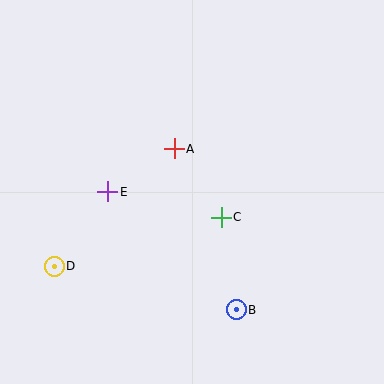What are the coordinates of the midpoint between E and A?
The midpoint between E and A is at (141, 170).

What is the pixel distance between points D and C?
The distance between D and C is 174 pixels.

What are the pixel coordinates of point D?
Point D is at (54, 266).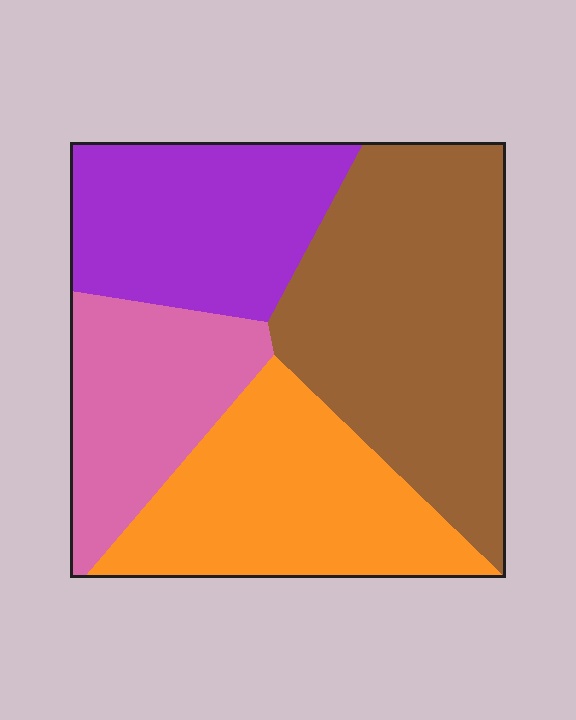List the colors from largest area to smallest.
From largest to smallest: brown, orange, purple, pink.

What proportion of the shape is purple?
Purple takes up about one fifth (1/5) of the shape.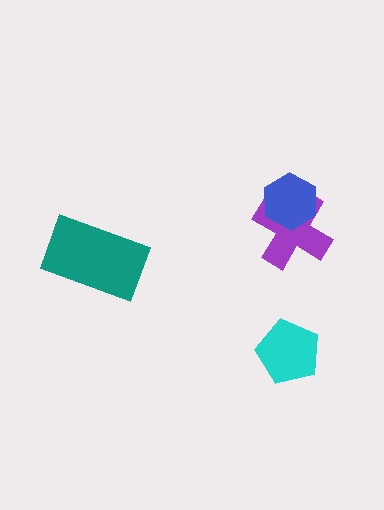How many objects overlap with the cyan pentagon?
0 objects overlap with the cyan pentagon.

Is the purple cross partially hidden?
Yes, it is partially covered by another shape.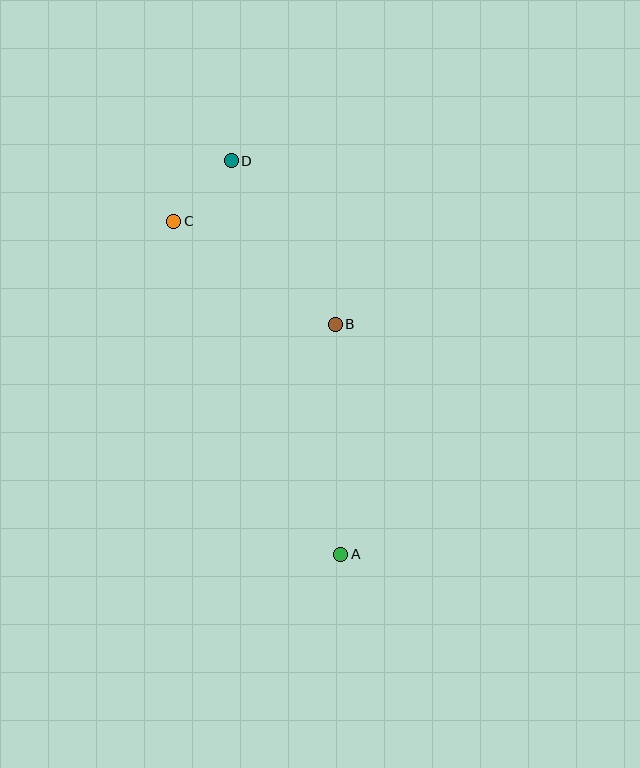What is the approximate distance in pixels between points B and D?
The distance between B and D is approximately 194 pixels.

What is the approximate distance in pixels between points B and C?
The distance between B and C is approximately 192 pixels.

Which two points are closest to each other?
Points C and D are closest to each other.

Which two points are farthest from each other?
Points A and D are farthest from each other.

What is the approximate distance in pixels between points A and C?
The distance between A and C is approximately 372 pixels.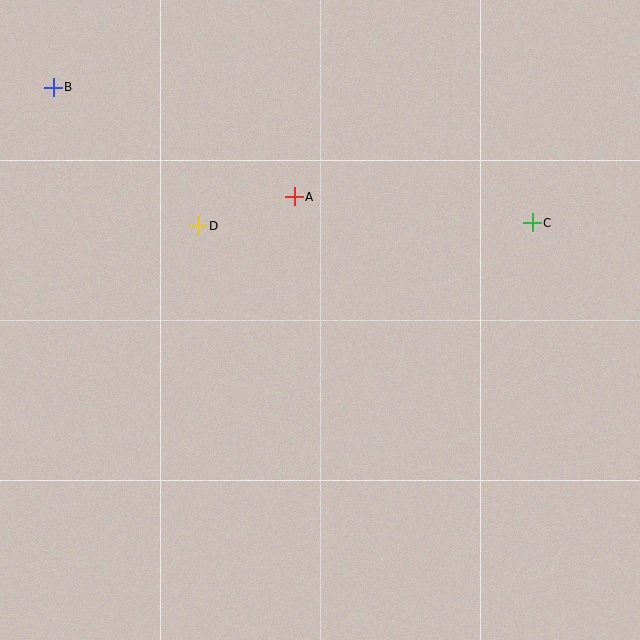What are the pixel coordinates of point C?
Point C is at (532, 223).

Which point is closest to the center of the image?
Point A at (294, 197) is closest to the center.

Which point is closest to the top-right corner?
Point C is closest to the top-right corner.